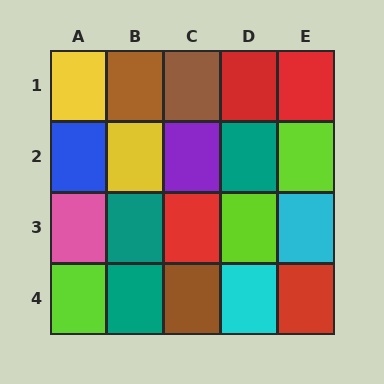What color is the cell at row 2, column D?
Teal.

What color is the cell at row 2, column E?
Lime.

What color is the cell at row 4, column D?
Cyan.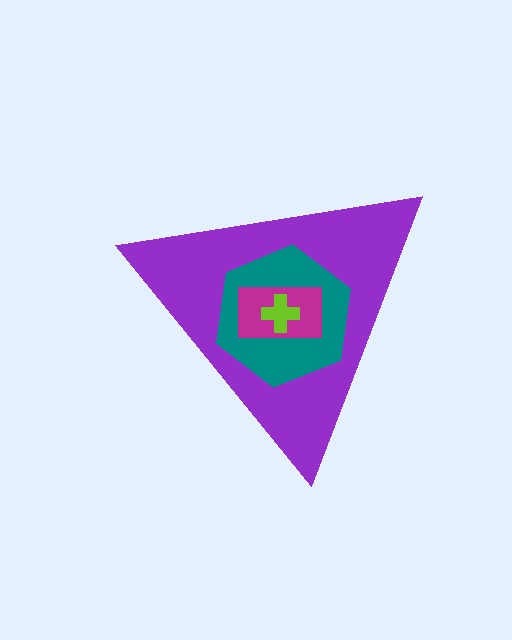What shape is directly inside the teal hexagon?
The magenta rectangle.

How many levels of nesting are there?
4.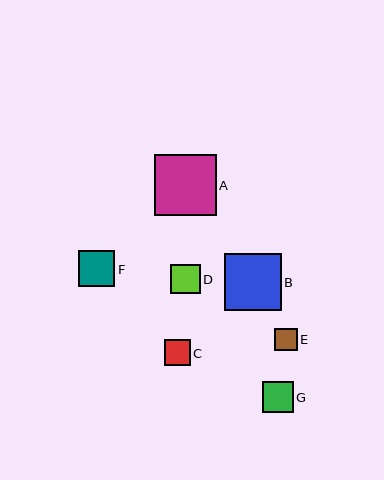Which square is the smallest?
Square E is the smallest with a size of approximately 22 pixels.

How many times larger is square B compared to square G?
Square B is approximately 1.8 times the size of square G.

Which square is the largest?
Square A is the largest with a size of approximately 61 pixels.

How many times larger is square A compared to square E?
Square A is approximately 2.7 times the size of square E.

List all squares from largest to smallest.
From largest to smallest: A, B, F, G, D, C, E.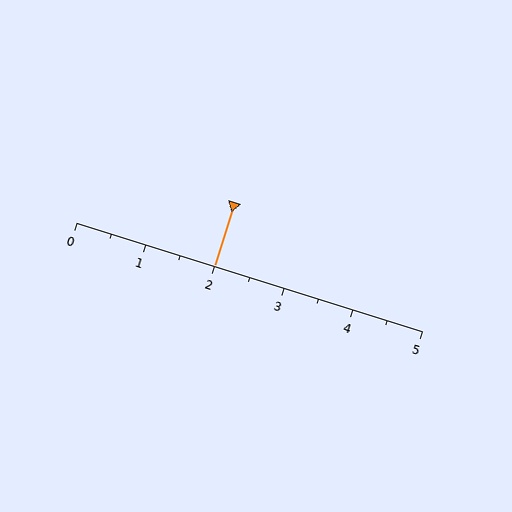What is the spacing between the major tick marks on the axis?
The major ticks are spaced 1 apart.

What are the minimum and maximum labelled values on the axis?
The axis runs from 0 to 5.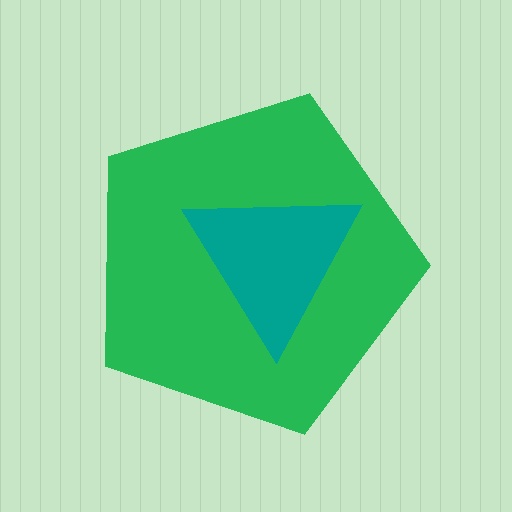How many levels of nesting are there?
2.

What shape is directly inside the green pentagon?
The teal triangle.